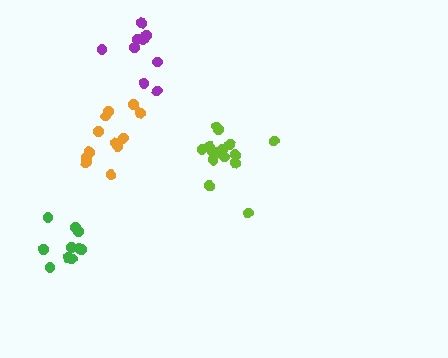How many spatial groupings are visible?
There are 4 spatial groupings.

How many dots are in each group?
Group 1: 10 dots, Group 2: 12 dots, Group 3: 15 dots, Group 4: 9 dots (46 total).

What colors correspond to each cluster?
The clusters are colored: green, orange, lime, purple.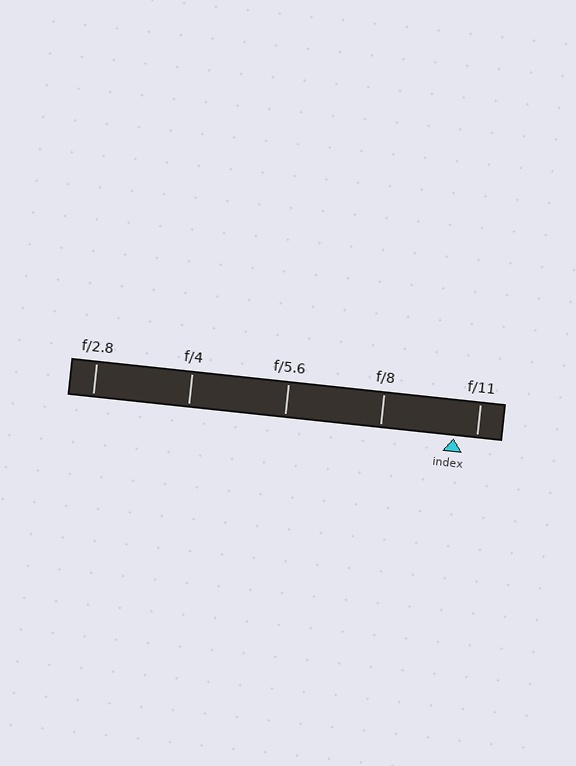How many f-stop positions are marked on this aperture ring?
There are 5 f-stop positions marked.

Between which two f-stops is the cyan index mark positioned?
The index mark is between f/8 and f/11.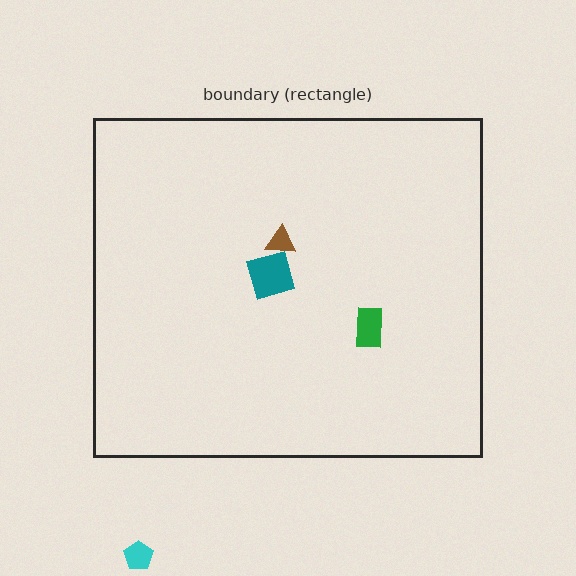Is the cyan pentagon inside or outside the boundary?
Outside.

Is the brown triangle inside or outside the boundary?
Inside.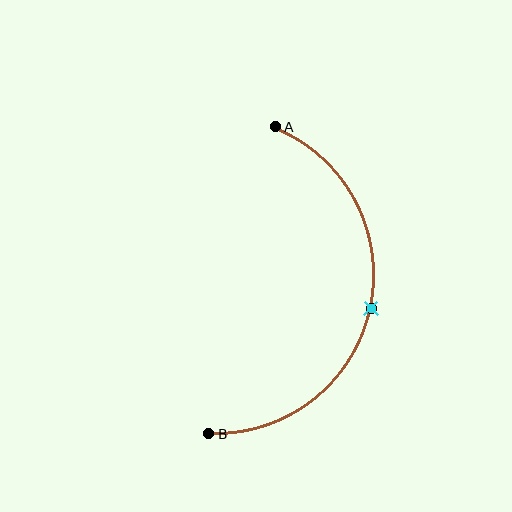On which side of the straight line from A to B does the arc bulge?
The arc bulges to the right of the straight line connecting A and B.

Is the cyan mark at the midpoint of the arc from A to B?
Yes. The cyan mark lies on the arc at equal arc-length from both A and B — it is the arc midpoint.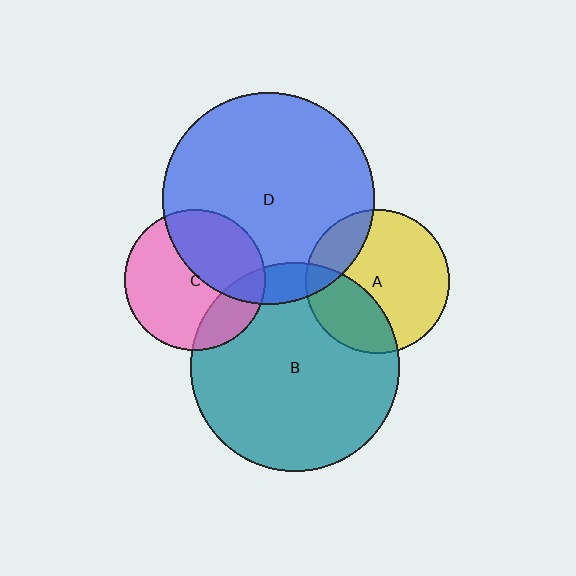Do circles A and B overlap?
Yes.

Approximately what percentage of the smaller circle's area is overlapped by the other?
Approximately 30%.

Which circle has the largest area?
Circle D (blue).